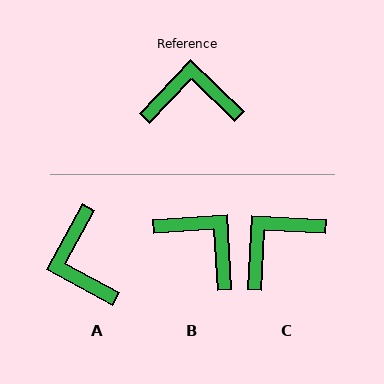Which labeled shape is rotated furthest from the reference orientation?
A, about 105 degrees away.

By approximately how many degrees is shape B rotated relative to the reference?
Approximately 43 degrees clockwise.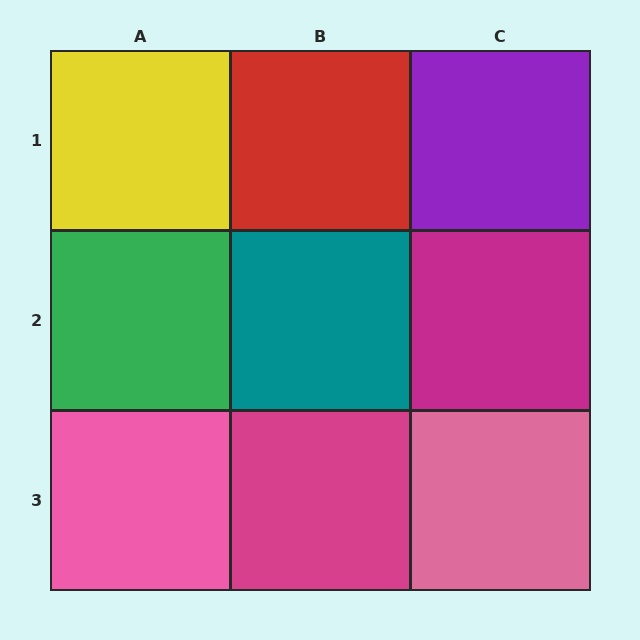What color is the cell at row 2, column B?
Teal.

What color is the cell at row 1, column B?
Red.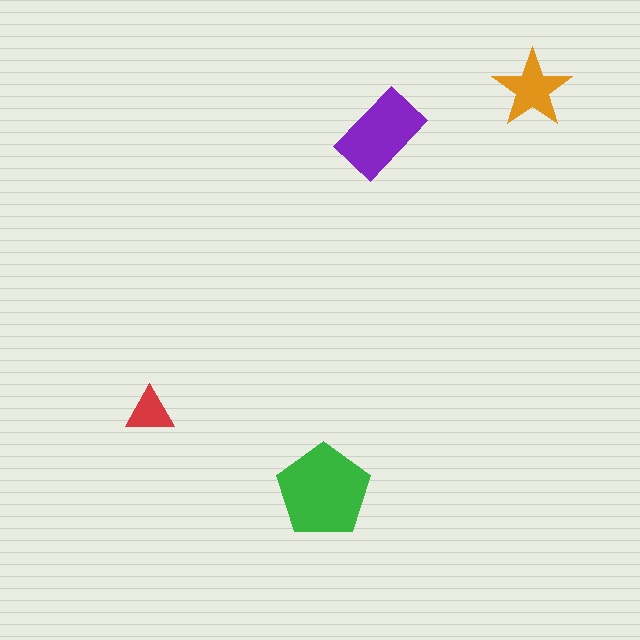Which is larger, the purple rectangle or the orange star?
The purple rectangle.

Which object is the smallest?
The red triangle.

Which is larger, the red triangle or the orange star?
The orange star.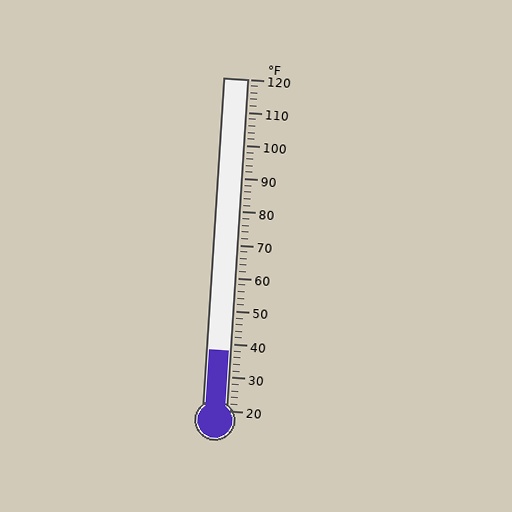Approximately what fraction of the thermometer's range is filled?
The thermometer is filled to approximately 20% of its range.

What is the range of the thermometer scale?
The thermometer scale ranges from 20°F to 120°F.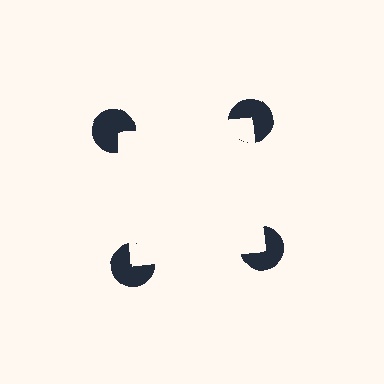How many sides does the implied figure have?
4 sides.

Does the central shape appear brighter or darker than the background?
It typically appears slightly brighter than the background, even though no actual brightness change is drawn.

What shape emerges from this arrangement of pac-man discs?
An illusory square — its edges are inferred from the aligned wedge cuts in the pac-man discs, not physically drawn.